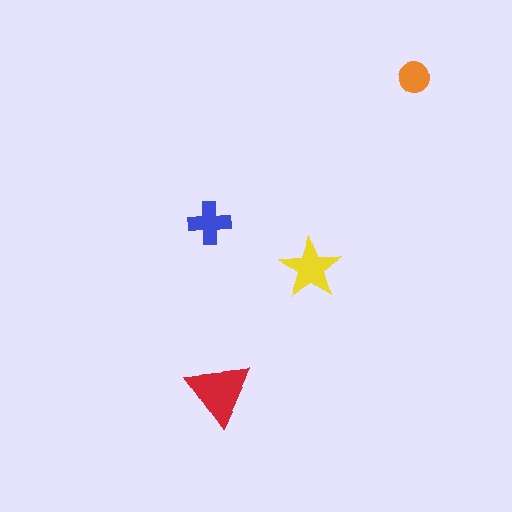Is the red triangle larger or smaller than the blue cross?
Larger.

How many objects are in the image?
There are 4 objects in the image.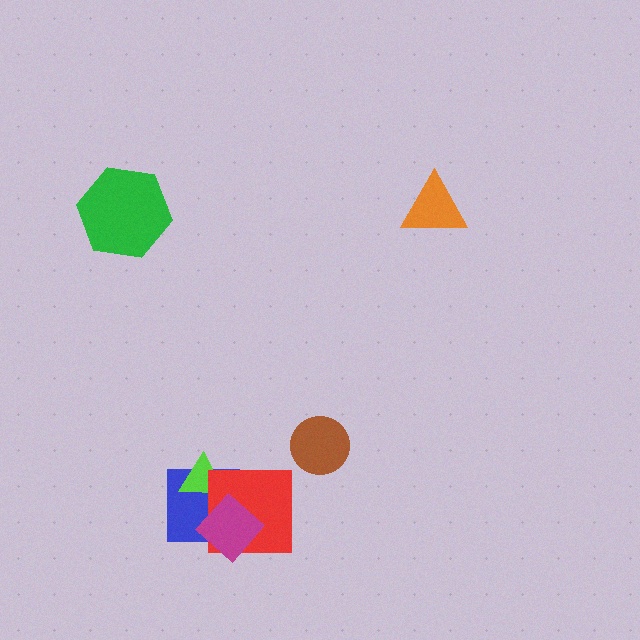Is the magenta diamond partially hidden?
No, no other shape covers it.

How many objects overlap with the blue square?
3 objects overlap with the blue square.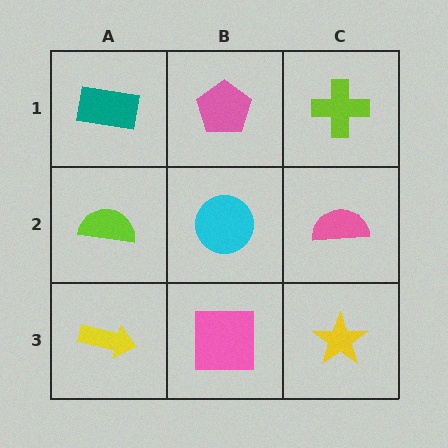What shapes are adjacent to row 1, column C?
A pink semicircle (row 2, column C), a pink pentagon (row 1, column B).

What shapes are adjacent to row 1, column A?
A lime semicircle (row 2, column A), a pink pentagon (row 1, column B).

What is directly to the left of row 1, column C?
A pink pentagon.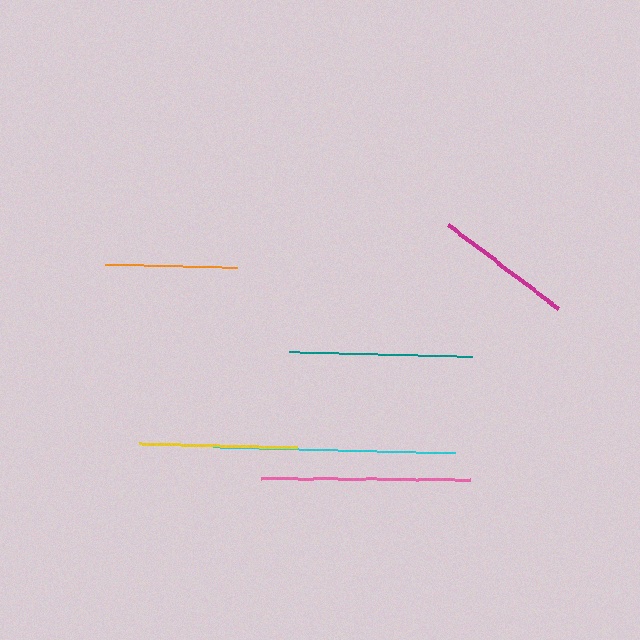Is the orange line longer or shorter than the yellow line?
The yellow line is longer than the orange line.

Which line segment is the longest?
The cyan line is the longest at approximately 242 pixels.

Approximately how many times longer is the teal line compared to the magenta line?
The teal line is approximately 1.3 times the length of the magenta line.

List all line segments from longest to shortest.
From longest to shortest: cyan, pink, teal, yellow, magenta, orange.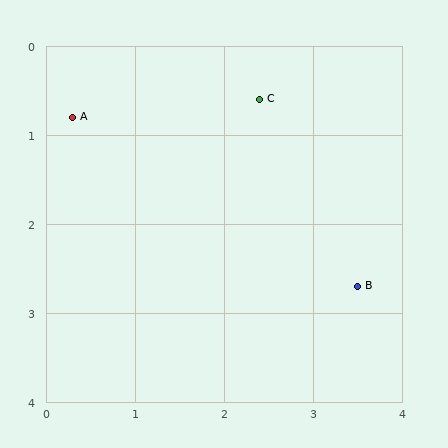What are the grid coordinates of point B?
Point B is at approximately (3.5, 2.7).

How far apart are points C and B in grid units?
Points C and B are about 2.4 grid units apart.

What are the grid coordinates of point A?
Point A is at approximately (0.3, 0.8).